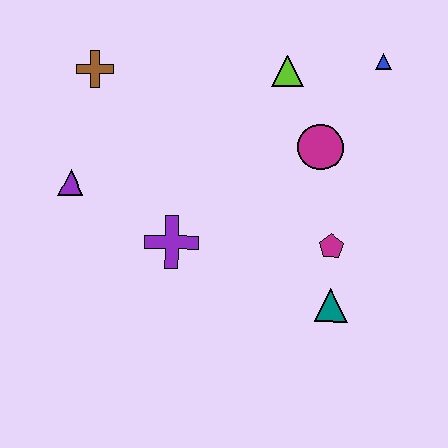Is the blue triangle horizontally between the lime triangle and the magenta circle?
No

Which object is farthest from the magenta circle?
The purple triangle is farthest from the magenta circle.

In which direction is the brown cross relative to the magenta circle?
The brown cross is to the left of the magenta circle.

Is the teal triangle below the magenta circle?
Yes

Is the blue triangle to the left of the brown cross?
No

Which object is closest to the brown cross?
The purple triangle is closest to the brown cross.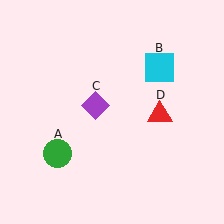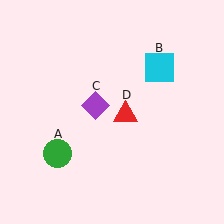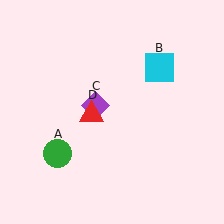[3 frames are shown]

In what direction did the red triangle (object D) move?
The red triangle (object D) moved left.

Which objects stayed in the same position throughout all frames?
Green circle (object A) and cyan square (object B) and purple diamond (object C) remained stationary.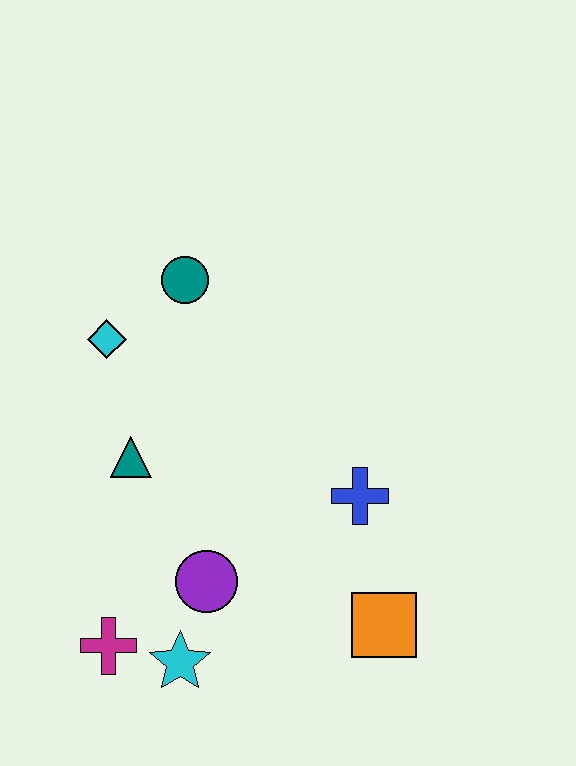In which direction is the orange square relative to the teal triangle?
The orange square is to the right of the teal triangle.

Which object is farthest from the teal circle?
The orange square is farthest from the teal circle.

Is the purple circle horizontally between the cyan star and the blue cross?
Yes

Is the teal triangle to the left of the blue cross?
Yes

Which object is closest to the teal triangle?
The cyan diamond is closest to the teal triangle.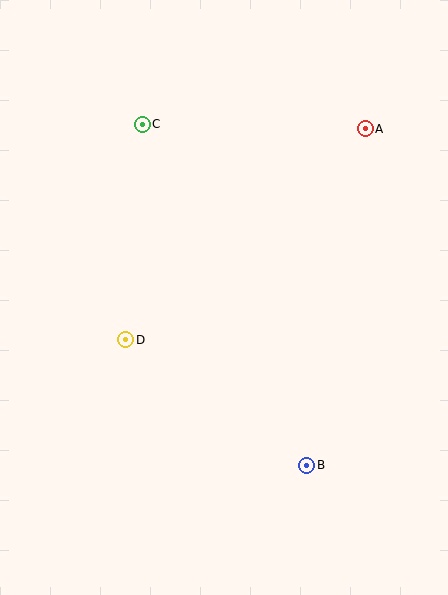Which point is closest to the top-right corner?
Point A is closest to the top-right corner.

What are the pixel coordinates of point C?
Point C is at (142, 124).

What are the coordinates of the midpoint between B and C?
The midpoint between B and C is at (225, 295).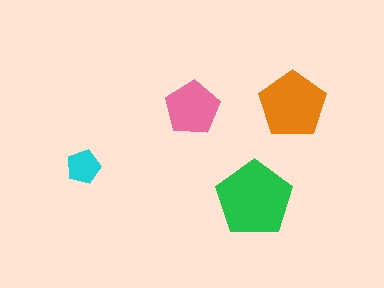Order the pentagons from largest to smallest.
the green one, the orange one, the pink one, the cyan one.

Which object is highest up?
The orange pentagon is topmost.